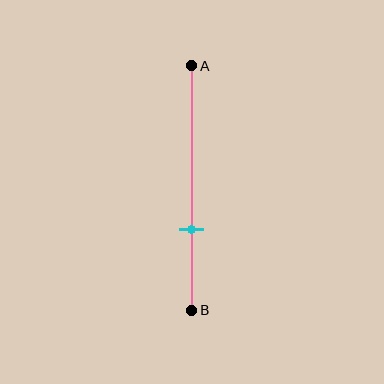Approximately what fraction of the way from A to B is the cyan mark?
The cyan mark is approximately 65% of the way from A to B.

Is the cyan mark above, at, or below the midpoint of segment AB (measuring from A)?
The cyan mark is below the midpoint of segment AB.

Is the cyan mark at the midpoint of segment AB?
No, the mark is at about 65% from A, not at the 50% midpoint.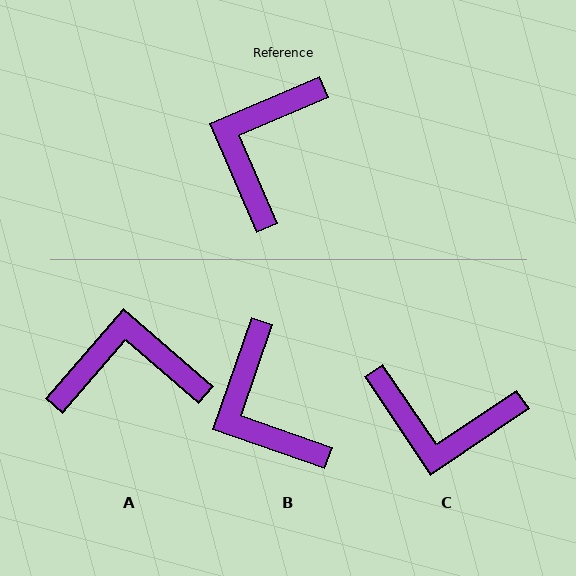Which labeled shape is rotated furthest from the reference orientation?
C, about 101 degrees away.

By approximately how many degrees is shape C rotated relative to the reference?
Approximately 101 degrees counter-clockwise.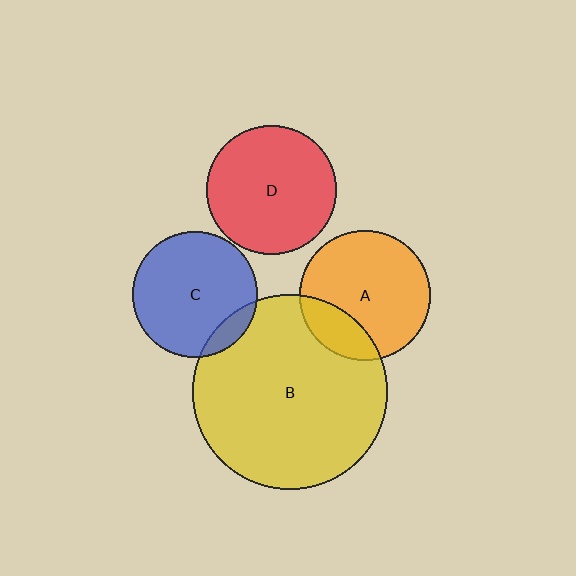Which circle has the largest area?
Circle B (yellow).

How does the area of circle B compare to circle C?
Approximately 2.4 times.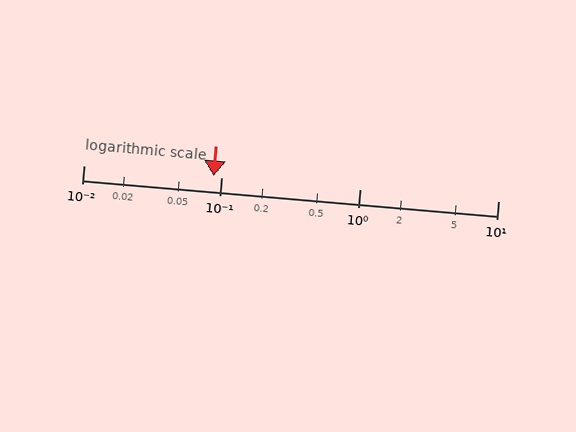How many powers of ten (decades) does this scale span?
The scale spans 3 decades, from 0.01 to 10.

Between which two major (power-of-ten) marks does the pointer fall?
The pointer is between 0.01 and 0.1.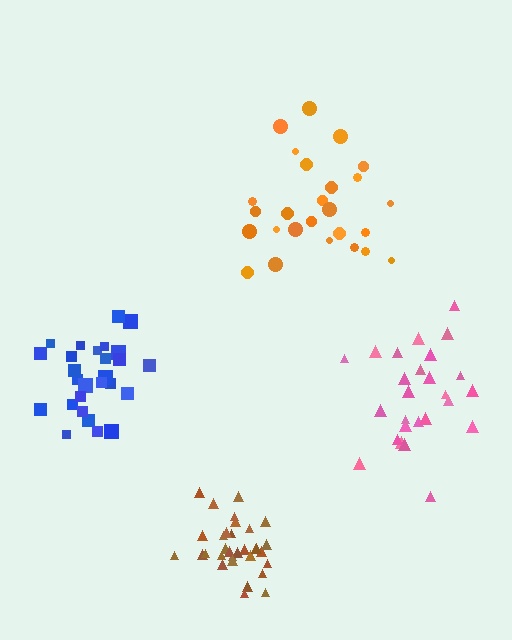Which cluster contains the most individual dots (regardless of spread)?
Brown (32).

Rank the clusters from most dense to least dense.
brown, blue, pink, orange.